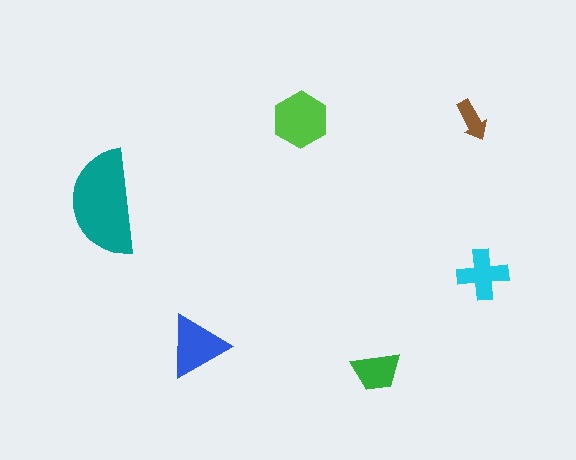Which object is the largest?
The teal semicircle.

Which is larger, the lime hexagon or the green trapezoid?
The lime hexagon.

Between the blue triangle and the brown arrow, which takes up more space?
The blue triangle.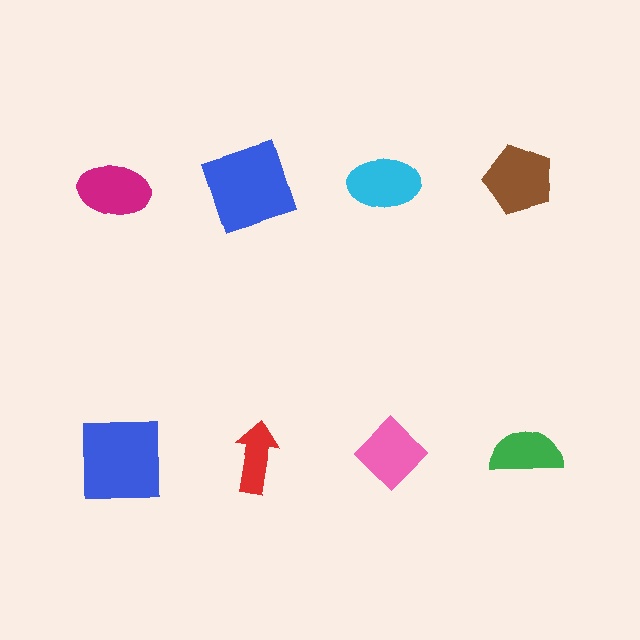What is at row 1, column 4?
A brown pentagon.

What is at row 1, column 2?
A blue square.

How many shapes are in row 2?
4 shapes.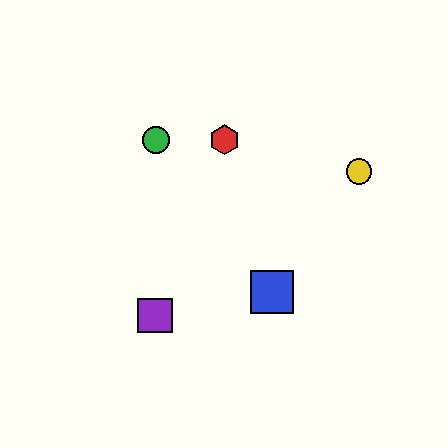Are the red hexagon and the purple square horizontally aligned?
No, the red hexagon is at y≈140 and the purple square is at y≈315.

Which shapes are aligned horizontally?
The red hexagon, the green circle are aligned horizontally.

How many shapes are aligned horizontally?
2 shapes (the red hexagon, the green circle) are aligned horizontally.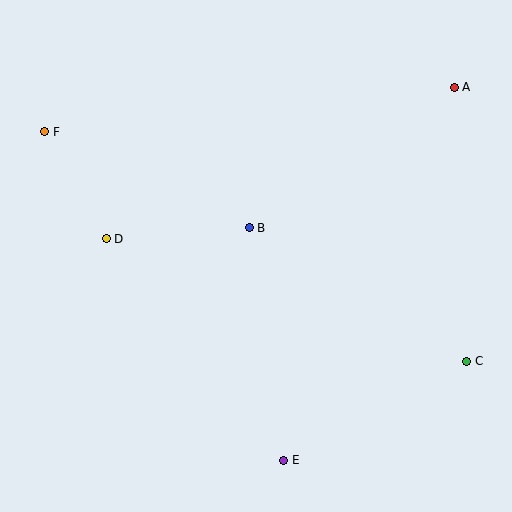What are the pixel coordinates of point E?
Point E is at (284, 460).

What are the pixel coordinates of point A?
Point A is at (454, 87).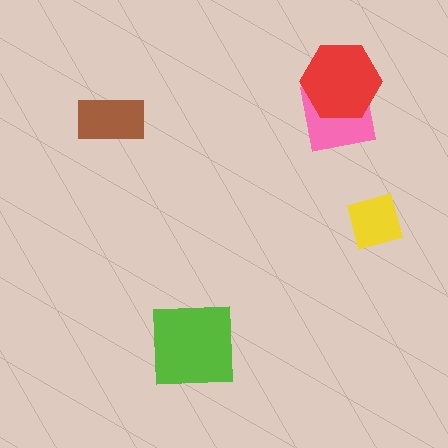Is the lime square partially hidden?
No, no other shape covers it.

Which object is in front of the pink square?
The red hexagon is in front of the pink square.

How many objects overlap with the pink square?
1 object overlaps with the pink square.